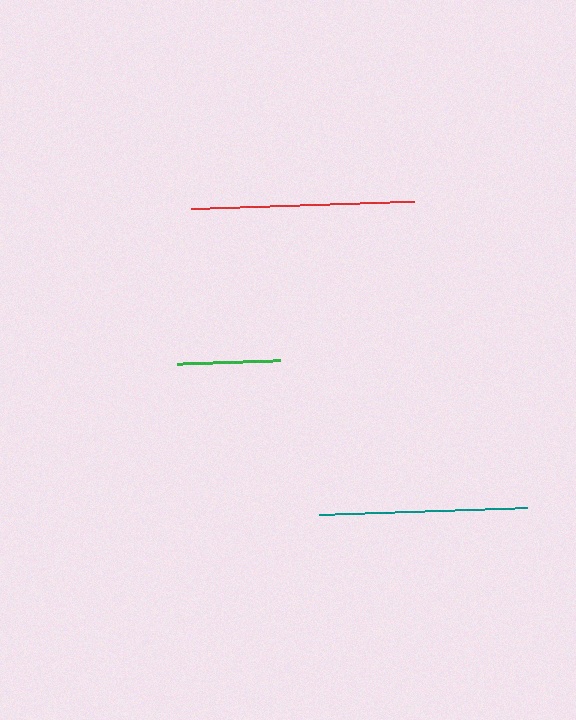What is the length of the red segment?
The red segment is approximately 223 pixels long.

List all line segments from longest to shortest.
From longest to shortest: red, teal, green.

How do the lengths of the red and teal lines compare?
The red and teal lines are approximately the same length.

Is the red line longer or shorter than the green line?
The red line is longer than the green line.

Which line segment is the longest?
The red line is the longest at approximately 223 pixels.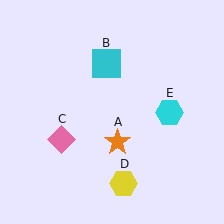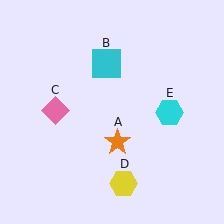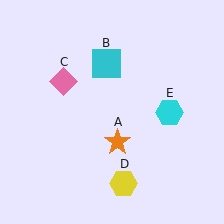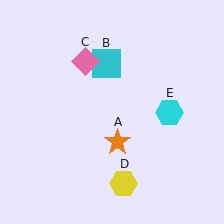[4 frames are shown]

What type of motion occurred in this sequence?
The pink diamond (object C) rotated clockwise around the center of the scene.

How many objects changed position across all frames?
1 object changed position: pink diamond (object C).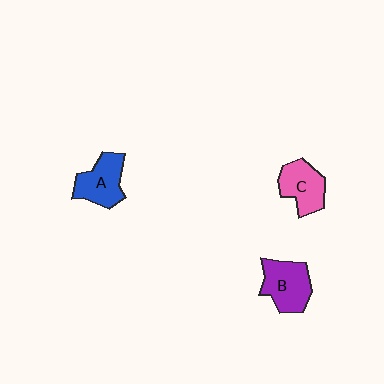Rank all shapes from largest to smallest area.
From largest to smallest: B (purple), A (blue), C (pink).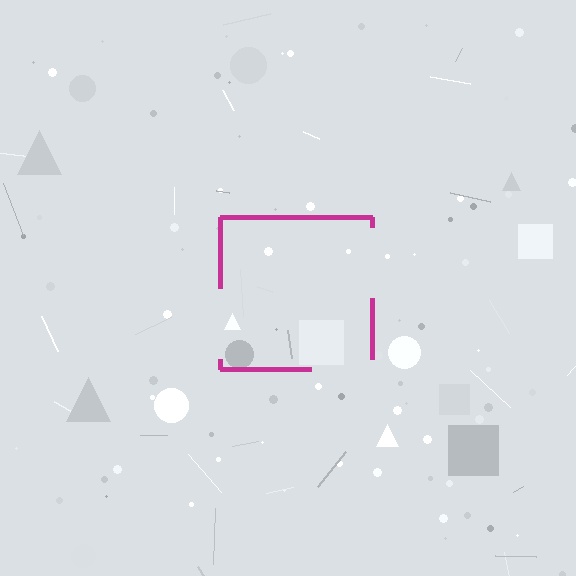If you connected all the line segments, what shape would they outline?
They would outline a square.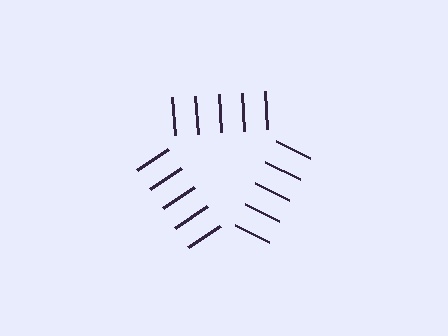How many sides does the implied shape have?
3 sides — the line-ends trace a triangle.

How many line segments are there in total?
15 — 5 along each of the 3 edges.